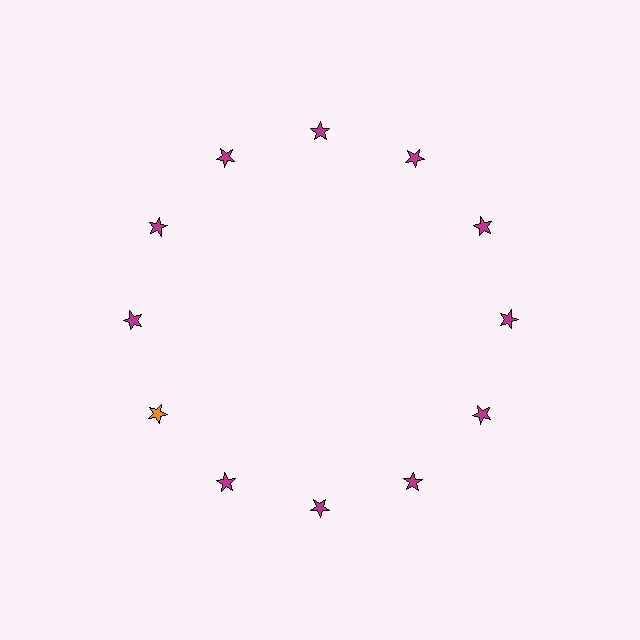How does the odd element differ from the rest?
It has a different color: orange instead of magenta.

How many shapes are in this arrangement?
There are 12 shapes arranged in a ring pattern.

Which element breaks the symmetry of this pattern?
The orange star at roughly the 8 o'clock position breaks the symmetry. All other shapes are magenta stars.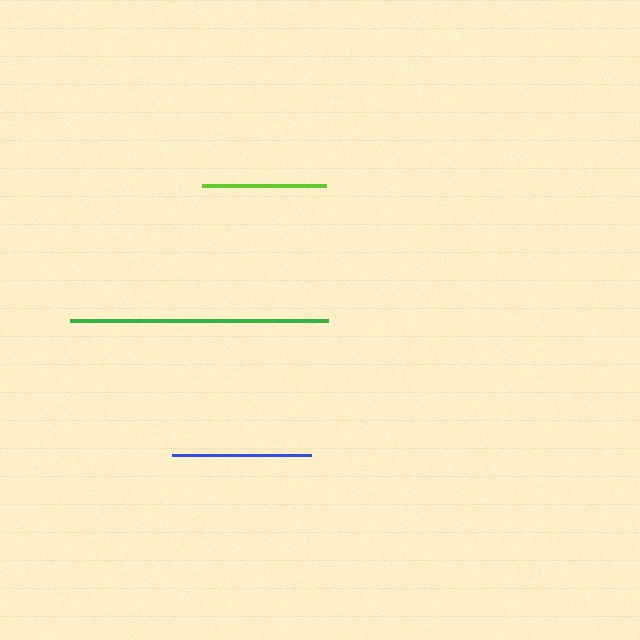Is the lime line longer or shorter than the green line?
The green line is longer than the lime line.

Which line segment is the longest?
The green line is the longest at approximately 258 pixels.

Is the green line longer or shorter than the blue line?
The green line is longer than the blue line.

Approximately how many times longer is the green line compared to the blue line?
The green line is approximately 1.8 times the length of the blue line.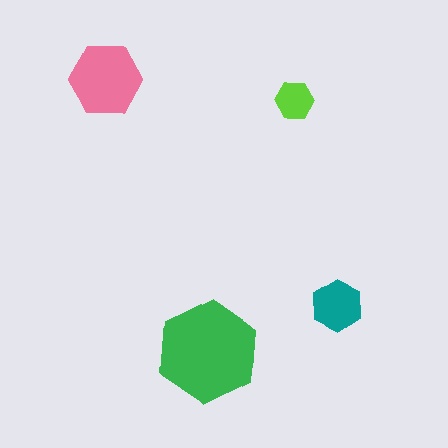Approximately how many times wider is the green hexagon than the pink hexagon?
About 1.5 times wider.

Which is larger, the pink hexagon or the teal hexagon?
The pink one.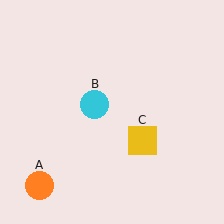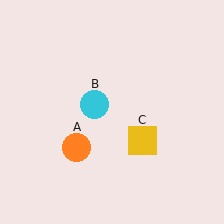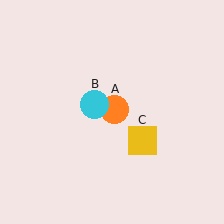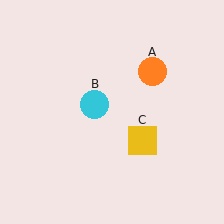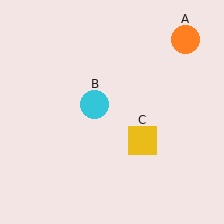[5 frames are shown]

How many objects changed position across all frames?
1 object changed position: orange circle (object A).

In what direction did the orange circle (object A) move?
The orange circle (object A) moved up and to the right.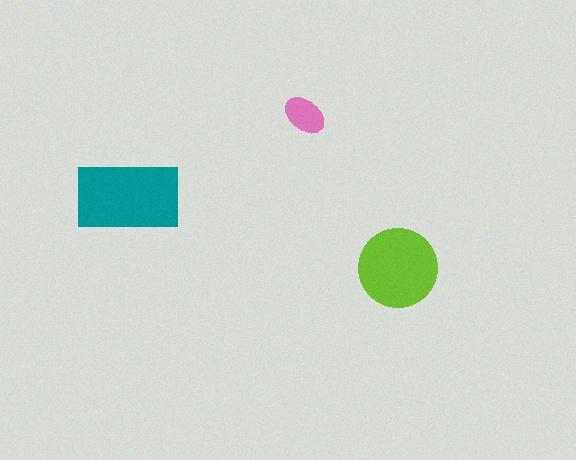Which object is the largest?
The teal rectangle.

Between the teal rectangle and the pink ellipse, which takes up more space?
The teal rectangle.